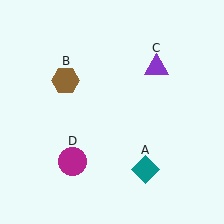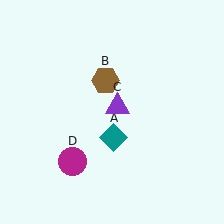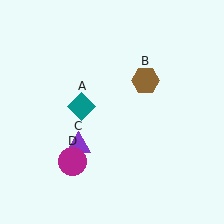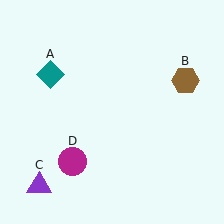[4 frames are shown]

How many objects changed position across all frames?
3 objects changed position: teal diamond (object A), brown hexagon (object B), purple triangle (object C).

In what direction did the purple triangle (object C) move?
The purple triangle (object C) moved down and to the left.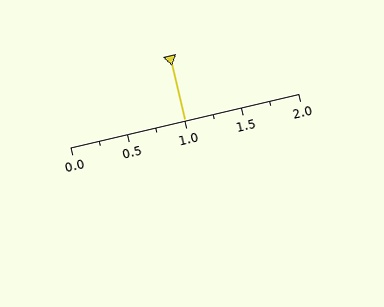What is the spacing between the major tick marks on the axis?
The major ticks are spaced 0.5 apart.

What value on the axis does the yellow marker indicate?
The marker indicates approximately 1.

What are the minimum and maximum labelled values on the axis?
The axis runs from 0.0 to 2.0.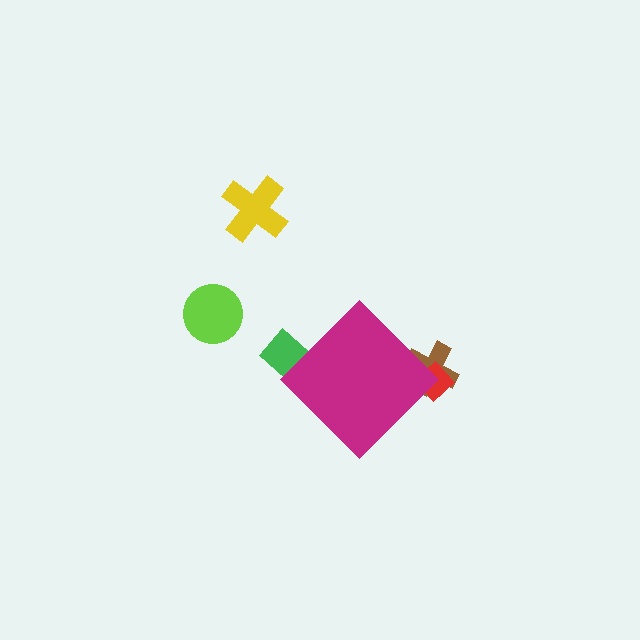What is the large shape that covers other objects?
A magenta diamond.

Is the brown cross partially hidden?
Yes, the brown cross is partially hidden behind the magenta diamond.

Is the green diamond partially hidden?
Yes, the green diamond is partially hidden behind the magenta diamond.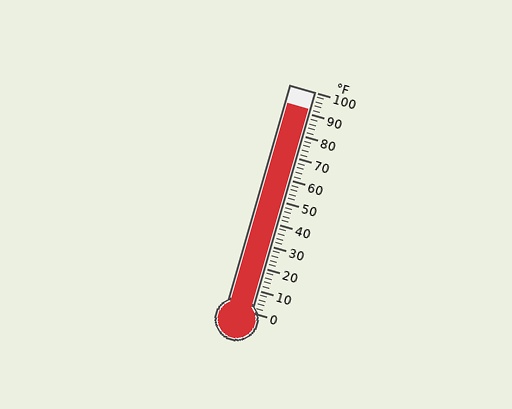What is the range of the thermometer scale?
The thermometer scale ranges from 0°F to 100°F.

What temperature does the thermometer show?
The thermometer shows approximately 92°F.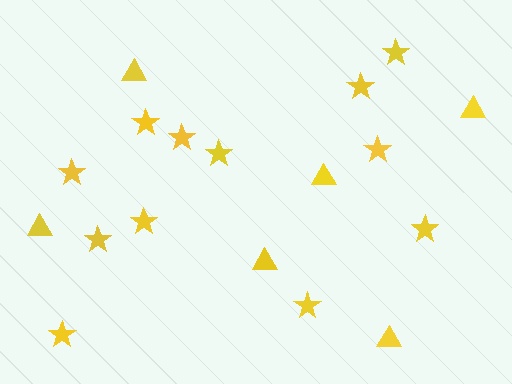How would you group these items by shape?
There are 2 groups: one group of stars (12) and one group of triangles (6).